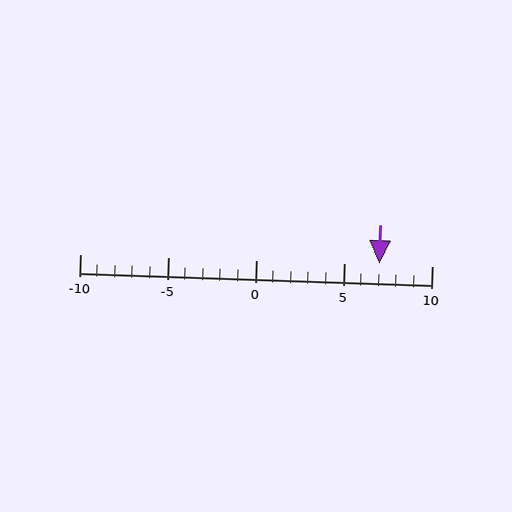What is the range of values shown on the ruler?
The ruler shows values from -10 to 10.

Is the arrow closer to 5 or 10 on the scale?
The arrow is closer to 5.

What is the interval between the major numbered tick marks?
The major tick marks are spaced 5 units apart.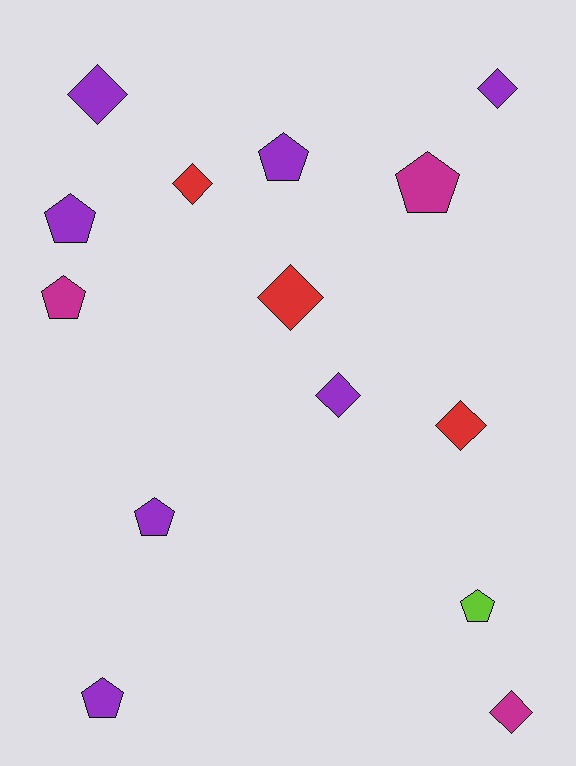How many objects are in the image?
There are 14 objects.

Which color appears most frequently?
Purple, with 7 objects.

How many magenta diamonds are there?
There is 1 magenta diamond.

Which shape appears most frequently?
Pentagon, with 7 objects.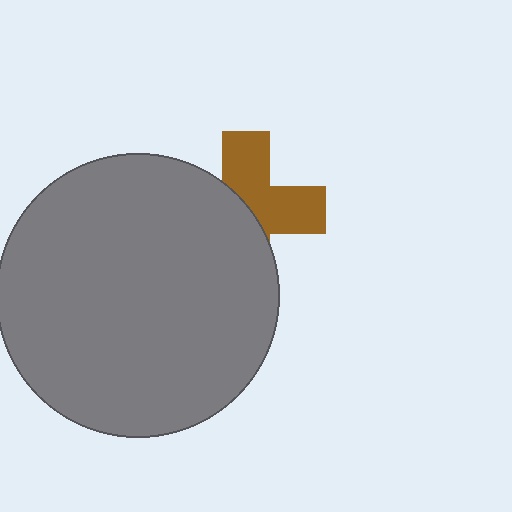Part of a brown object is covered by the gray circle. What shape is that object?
It is a cross.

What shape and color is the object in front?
The object in front is a gray circle.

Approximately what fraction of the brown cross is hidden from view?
Roughly 52% of the brown cross is hidden behind the gray circle.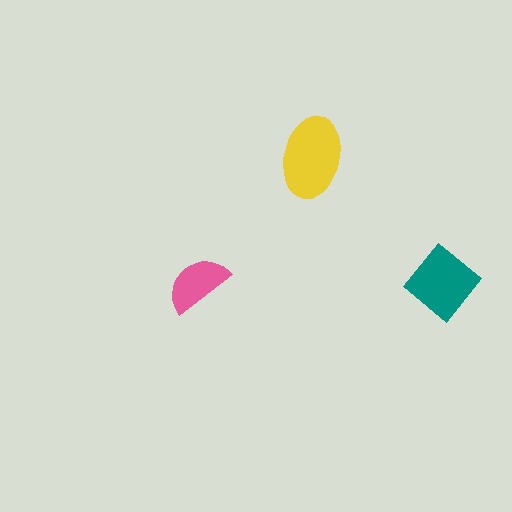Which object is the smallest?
The pink semicircle.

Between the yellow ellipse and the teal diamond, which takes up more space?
The yellow ellipse.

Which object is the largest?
The yellow ellipse.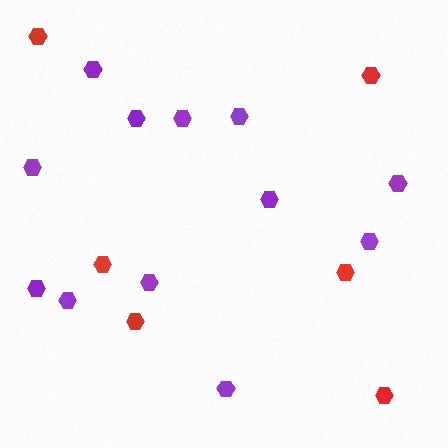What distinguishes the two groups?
There are 2 groups: one group of red hexagons (6) and one group of purple hexagons (12).